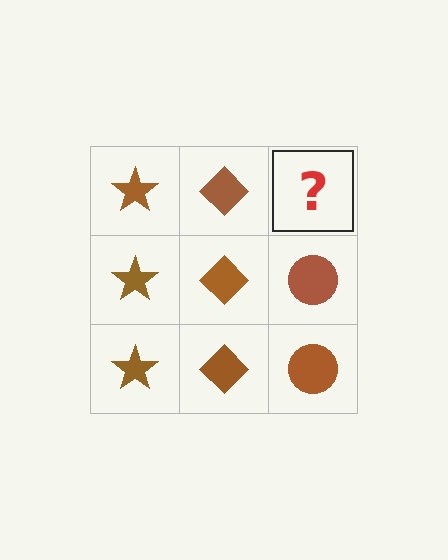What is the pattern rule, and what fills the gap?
The rule is that each column has a consistent shape. The gap should be filled with a brown circle.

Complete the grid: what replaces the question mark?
The question mark should be replaced with a brown circle.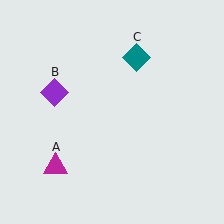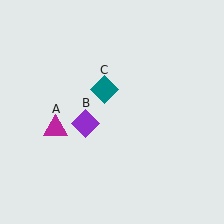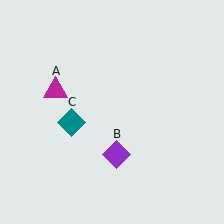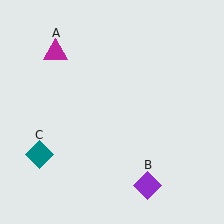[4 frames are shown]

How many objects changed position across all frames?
3 objects changed position: magenta triangle (object A), purple diamond (object B), teal diamond (object C).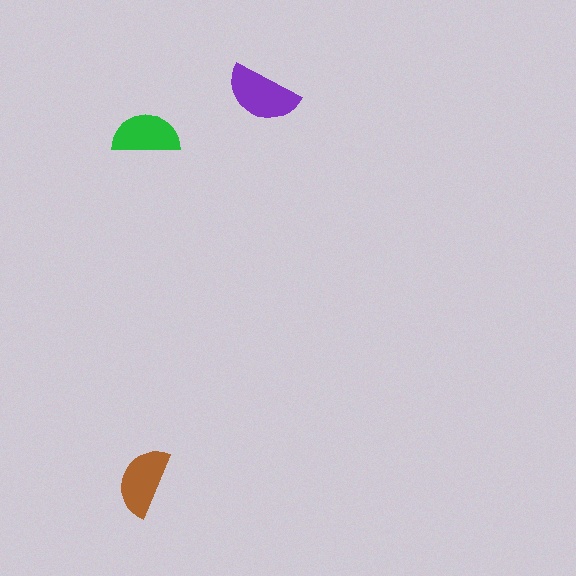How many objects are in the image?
There are 3 objects in the image.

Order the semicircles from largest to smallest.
the purple one, the brown one, the green one.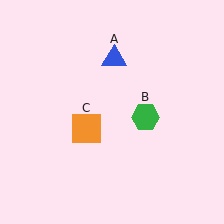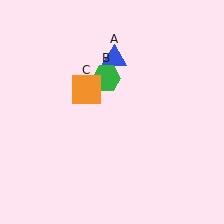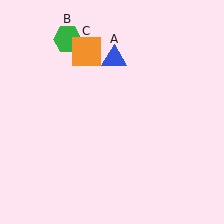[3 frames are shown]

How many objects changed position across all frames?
2 objects changed position: green hexagon (object B), orange square (object C).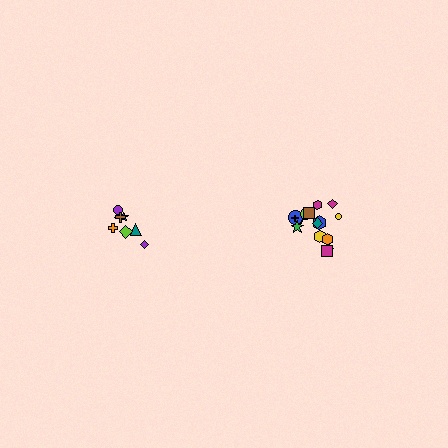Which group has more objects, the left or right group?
The right group.